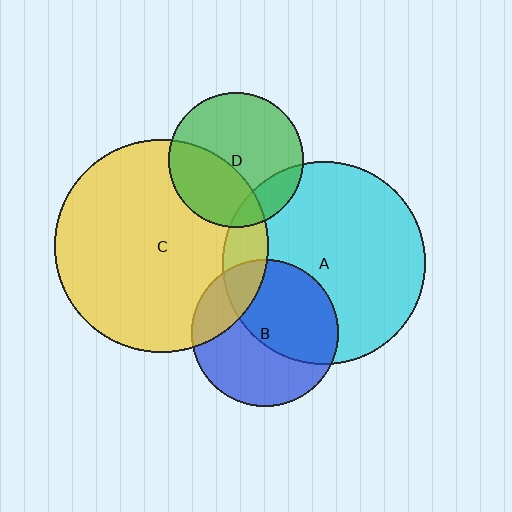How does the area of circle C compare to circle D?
Approximately 2.5 times.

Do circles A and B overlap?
Yes.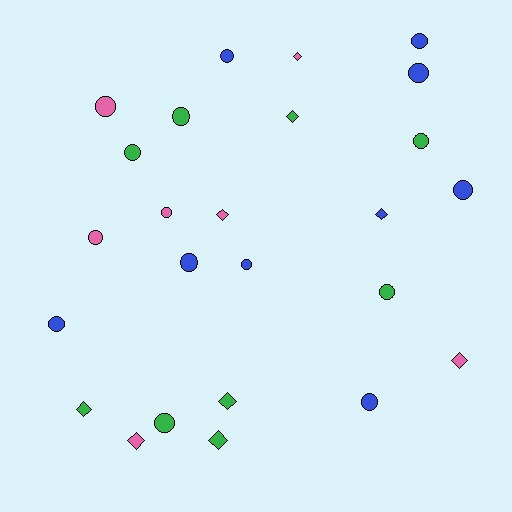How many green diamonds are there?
There are 4 green diamonds.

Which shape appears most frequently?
Circle, with 16 objects.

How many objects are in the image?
There are 25 objects.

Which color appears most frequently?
Green, with 9 objects.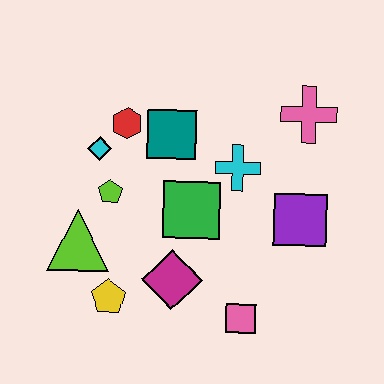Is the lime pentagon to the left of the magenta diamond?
Yes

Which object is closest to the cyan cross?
The green square is closest to the cyan cross.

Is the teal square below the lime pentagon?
No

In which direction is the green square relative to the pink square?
The green square is above the pink square.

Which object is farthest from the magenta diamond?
The pink cross is farthest from the magenta diamond.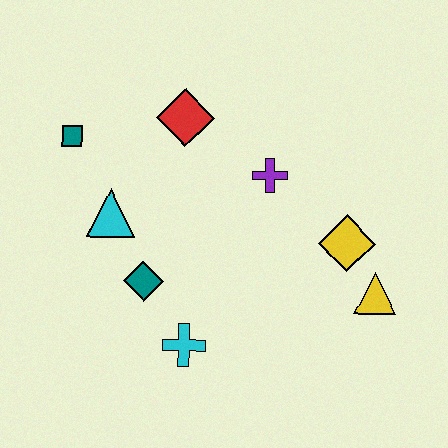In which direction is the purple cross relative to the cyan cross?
The purple cross is above the cyan cross.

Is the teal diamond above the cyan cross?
Yes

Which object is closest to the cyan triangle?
The teal diamond is closest to the cyan triangle.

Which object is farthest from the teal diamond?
The yellow triangle is farthest from the teal diamond.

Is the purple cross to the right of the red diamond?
Yes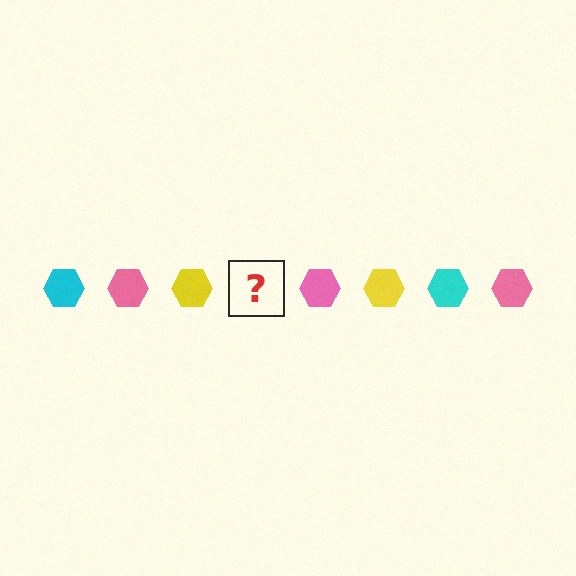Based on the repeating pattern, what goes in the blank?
The blank should be a cyan hexagon.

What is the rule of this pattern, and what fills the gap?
The rule is that the pattern cycles through cyan, pink, yellow hexagons. The gap should be filled with a cyan hexagon.